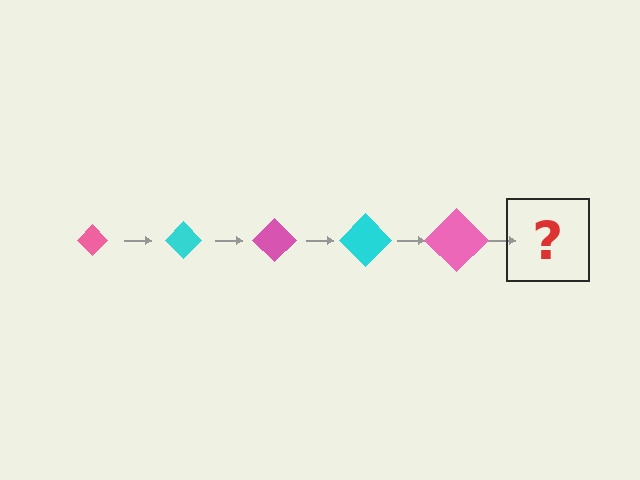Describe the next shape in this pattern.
It should be a cyan diamond, larger than the previous one.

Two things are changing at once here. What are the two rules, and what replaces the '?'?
The two rules are that the diamond grows larger each step and the color cycles through pink and cyan. The '?' should be a cyan diamond, larger than the previous one.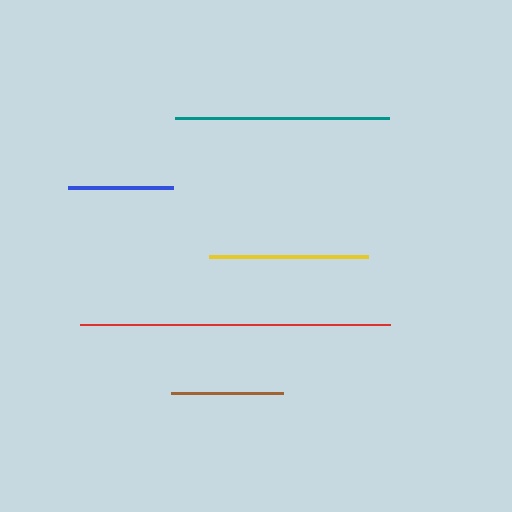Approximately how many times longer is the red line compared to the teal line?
The red line is approximately 1.4 times the length of the teal line.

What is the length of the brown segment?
The brown segment is approximately 112 pixels long.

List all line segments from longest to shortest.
From longest to shortest: red, teal, yellow, brown, blue.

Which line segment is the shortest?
The blue line is the shortest at approximately 105 pixels.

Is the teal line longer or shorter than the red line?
The red line is longer than the teal line.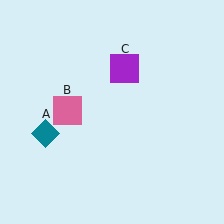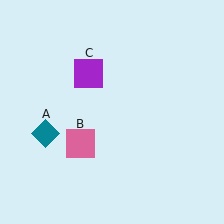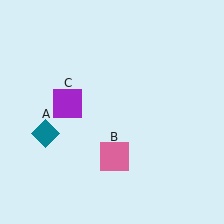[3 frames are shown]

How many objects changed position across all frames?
2 objects changed position: pink square (object B), purple square (object C).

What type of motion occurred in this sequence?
The pink square (object B), purple square (object C) rotated counterclockwise around the center of the scene.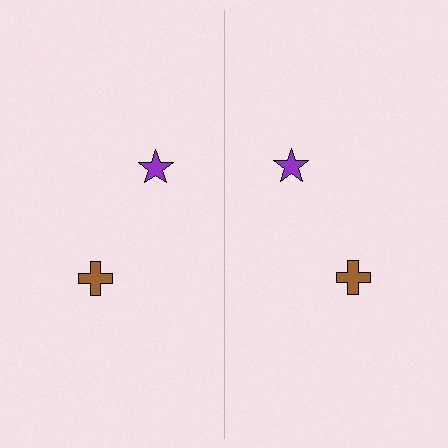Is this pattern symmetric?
Yes, this pattern has bilateral (reflection) symmetry.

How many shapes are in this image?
There are 4 shapes in this image.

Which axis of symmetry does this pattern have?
The pattern has a vertical axis of symmetry running through the center of the image.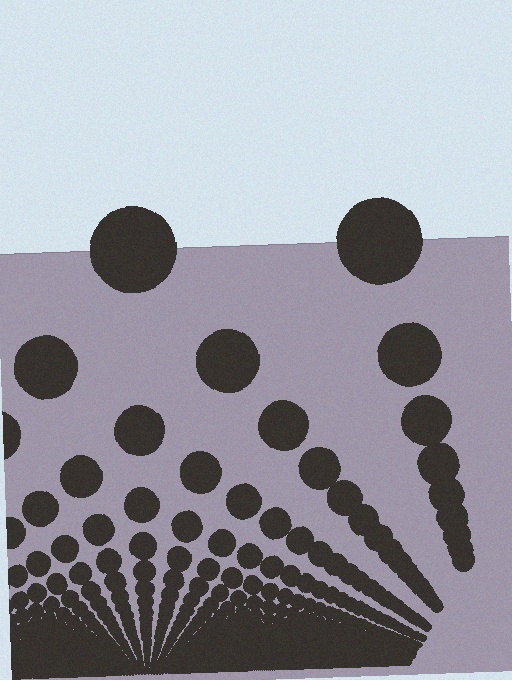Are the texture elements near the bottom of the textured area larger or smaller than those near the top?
Smaller. The gradient is inverted — elements near the bottom are smaller and denser.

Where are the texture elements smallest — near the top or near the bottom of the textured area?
Near the bottom.